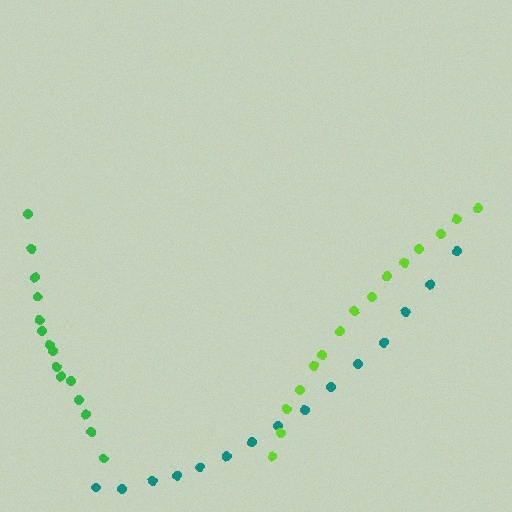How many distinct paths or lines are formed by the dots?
There are 3 distinct paths.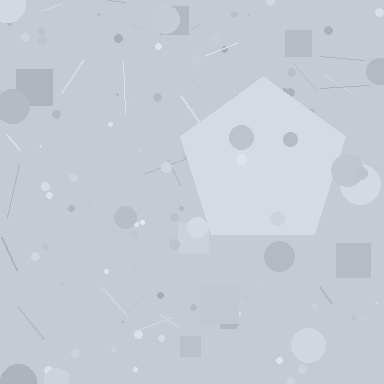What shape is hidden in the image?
A pentagon is hidden in the image.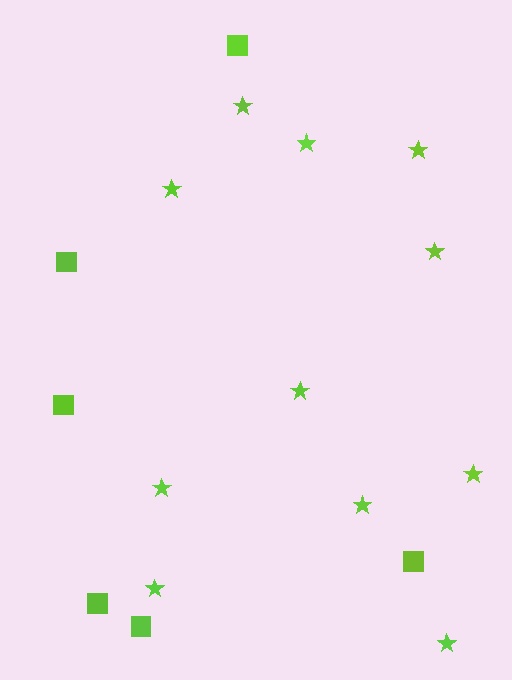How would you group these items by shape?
There are 2 groups: one group of squares (6) and one group of stars (11).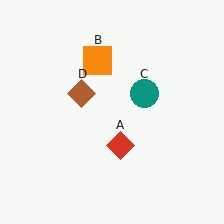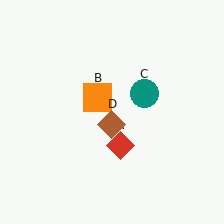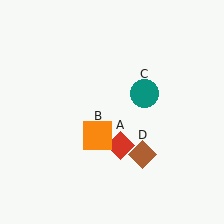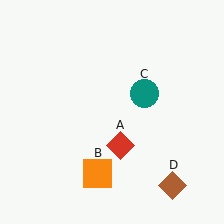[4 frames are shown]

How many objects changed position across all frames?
2 objects changed position: orange square (object B), brown diamond (object D).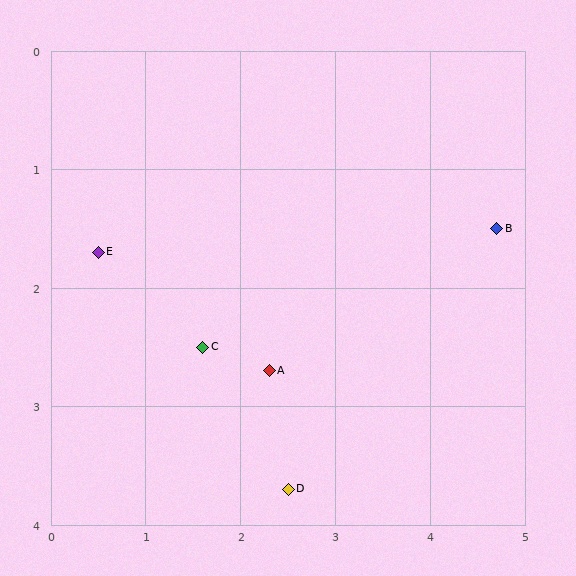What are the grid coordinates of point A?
Point A is at approximately (2.3, 2.7).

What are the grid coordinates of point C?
Point C is at approximately (1.6, 2.5).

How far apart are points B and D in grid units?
Points B and D are about 3.1 grid units apart.